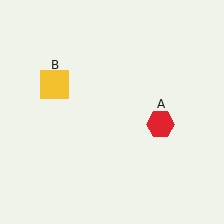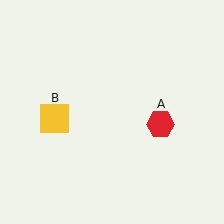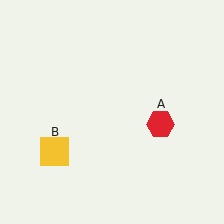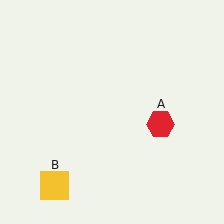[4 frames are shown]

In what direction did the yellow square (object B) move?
The yellow square (object B) moved down.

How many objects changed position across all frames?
1 object changed position: yellow square (object B).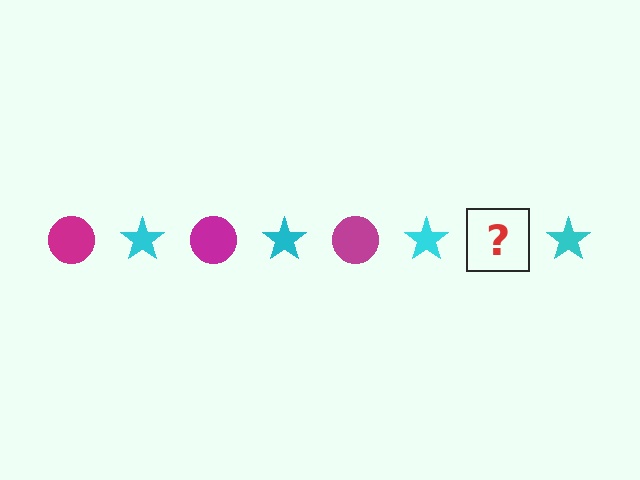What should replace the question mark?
The question mark should be replaced with a magenta circle.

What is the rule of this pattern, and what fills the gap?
The rule is that the pattern alternates between magenta circle and cyan star. The gap should be filled with a magenta circle.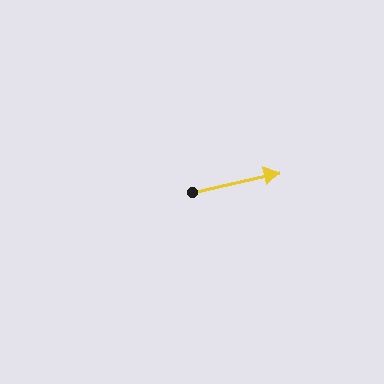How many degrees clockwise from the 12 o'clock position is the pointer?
Approximately 77 degrees.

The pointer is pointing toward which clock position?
Roughly 3 o'clock.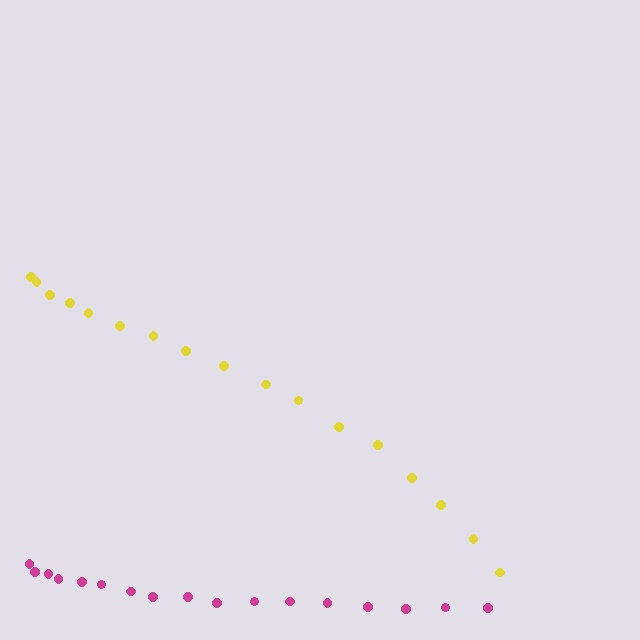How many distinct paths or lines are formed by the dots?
There are 2 distinct paths.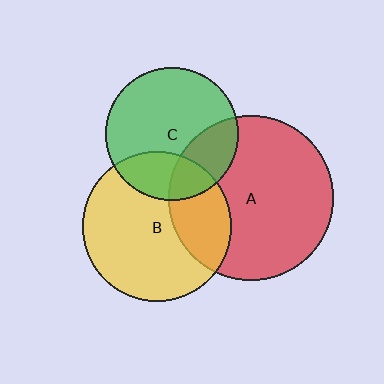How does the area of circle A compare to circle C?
Approximately 1.6 times.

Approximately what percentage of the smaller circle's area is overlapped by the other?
Approximately 25%.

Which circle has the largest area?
Circle A (red).